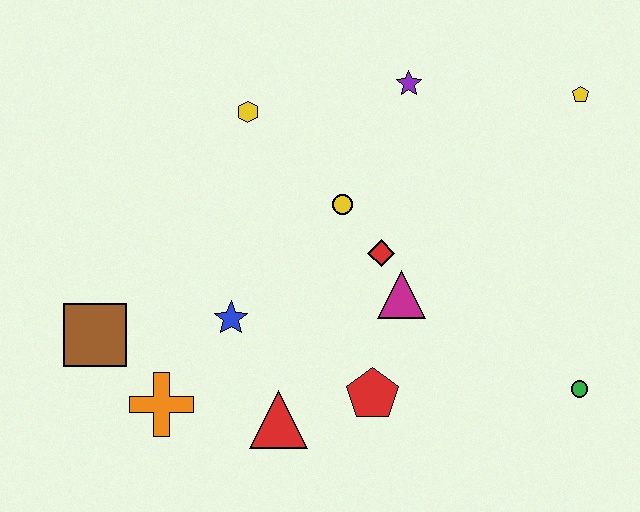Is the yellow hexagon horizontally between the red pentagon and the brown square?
Yes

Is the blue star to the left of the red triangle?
Yes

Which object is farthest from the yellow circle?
The green circle is farthest from the yellow circle.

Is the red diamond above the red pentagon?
Yes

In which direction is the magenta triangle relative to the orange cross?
The magenta triangle is to the right of the orange cross.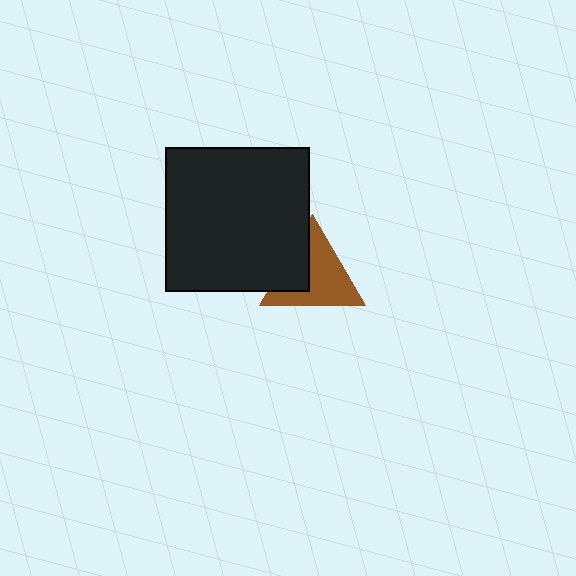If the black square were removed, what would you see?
You would see the complete brown triangle.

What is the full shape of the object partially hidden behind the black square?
The partially hidden object is a brown triangle.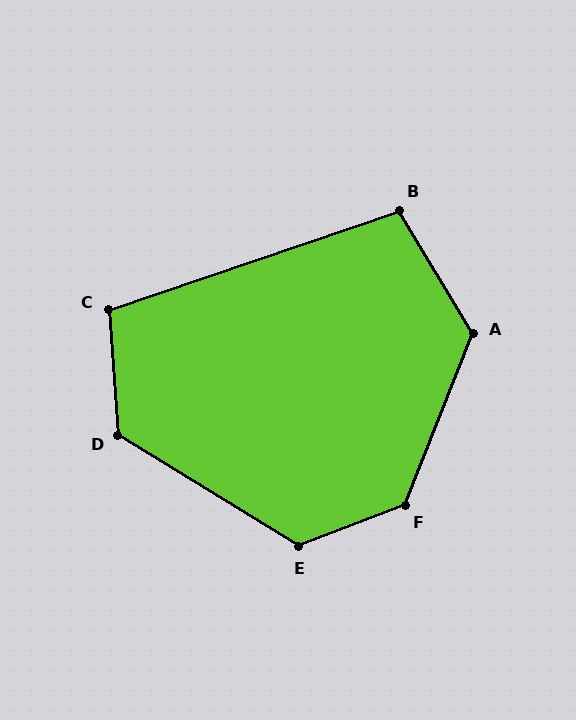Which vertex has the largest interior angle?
F, at approximately 133 degrees.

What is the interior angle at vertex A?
Approximately 128 degrees (obtuse).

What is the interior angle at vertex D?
Approximately 125 degrees (obtuse).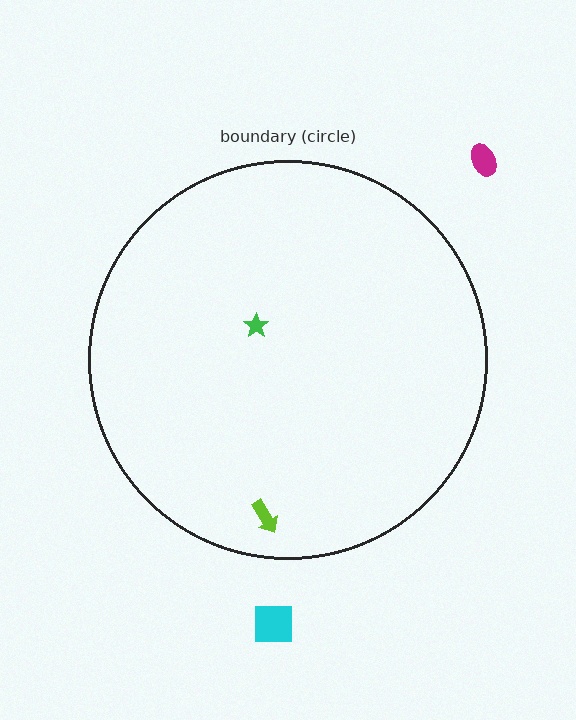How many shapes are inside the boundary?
2 inside, 2 outside.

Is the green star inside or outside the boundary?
Inside.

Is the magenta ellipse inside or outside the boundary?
Outside.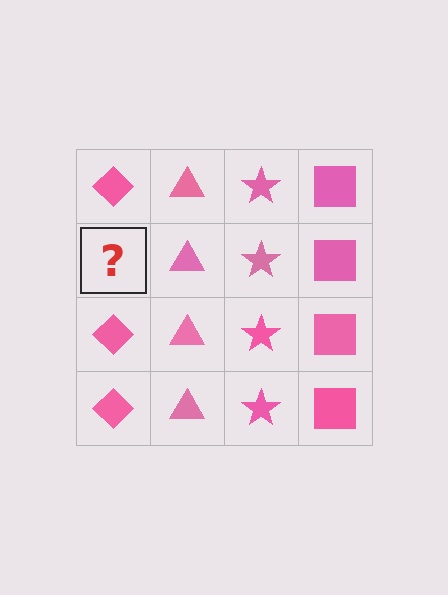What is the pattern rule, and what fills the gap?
The rule is that each column has a consistent shape. The gap should be filled with a pink diamond.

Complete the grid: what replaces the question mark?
The question mark should be replaced with a pink diamond.